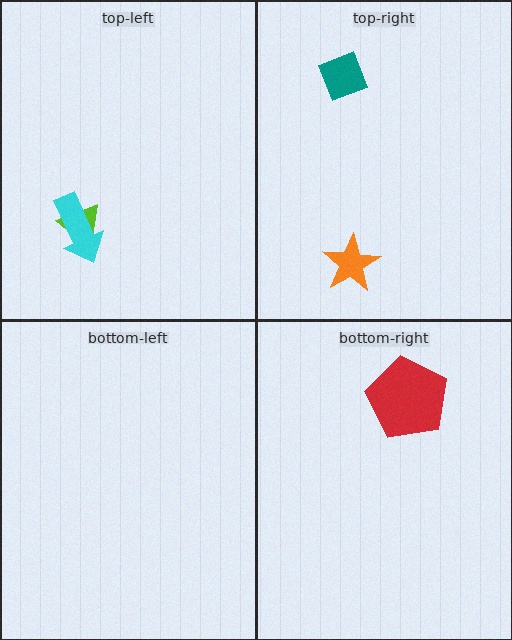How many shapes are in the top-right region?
2.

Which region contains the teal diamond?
The top-right region.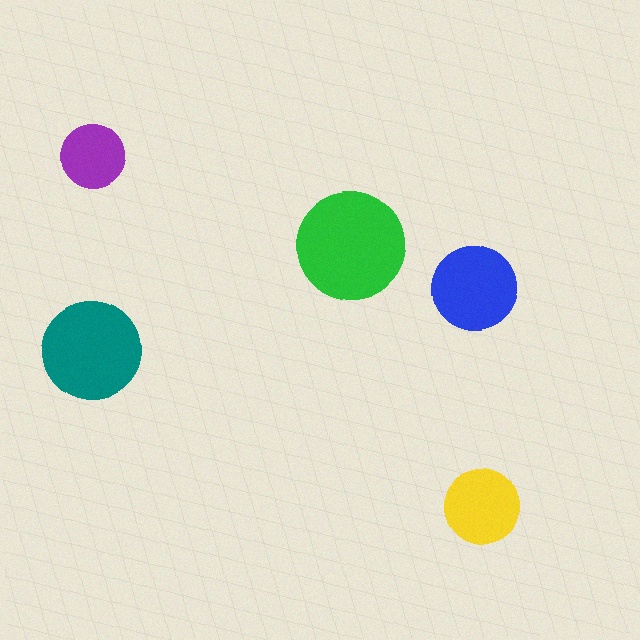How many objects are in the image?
There are 5 objects in the image.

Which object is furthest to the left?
The teal circle is leftmost.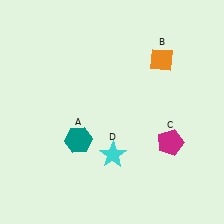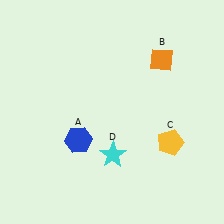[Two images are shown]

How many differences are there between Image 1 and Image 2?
There are 2 differences between the two images.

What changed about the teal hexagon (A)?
In Image 1, A is teal. In Image 2, it changed to blue.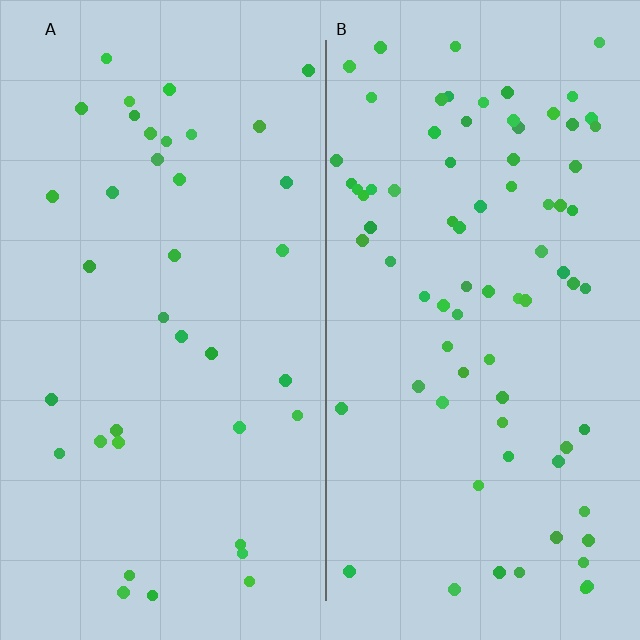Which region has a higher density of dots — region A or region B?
B (the right).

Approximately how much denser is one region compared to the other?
Approximately 2.1× — region B over region A.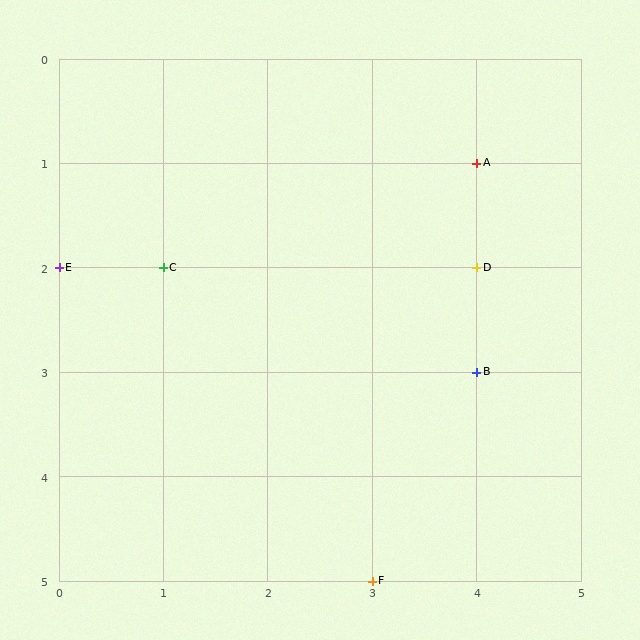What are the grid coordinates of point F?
Point F is at grid coordinates (3, 5).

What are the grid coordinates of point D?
Point D is at grid coordinates (4, 2).